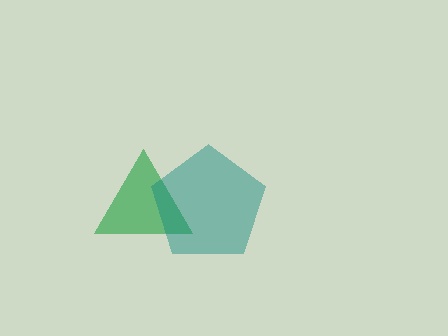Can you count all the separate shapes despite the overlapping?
Yes, there are 2 separate shapes.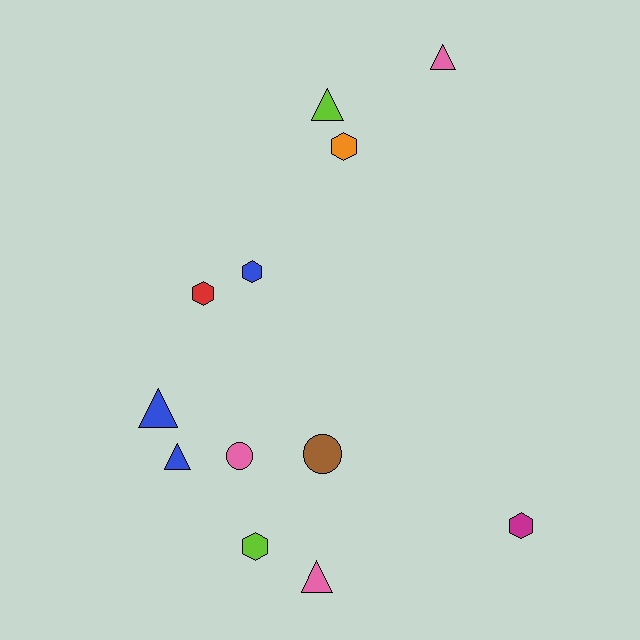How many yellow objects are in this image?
There are no yellow objects.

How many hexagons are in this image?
There are 5 hexagons.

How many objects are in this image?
There are 12 objects.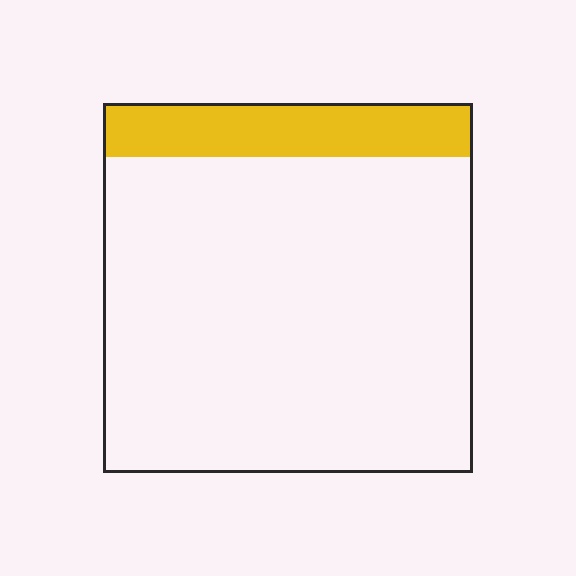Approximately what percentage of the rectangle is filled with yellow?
Approximately 15%.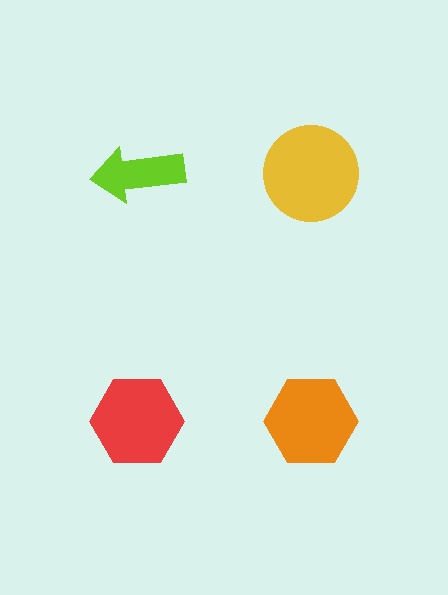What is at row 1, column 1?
A lime arrow.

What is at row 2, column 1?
A red hexagon.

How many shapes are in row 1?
2 shapes.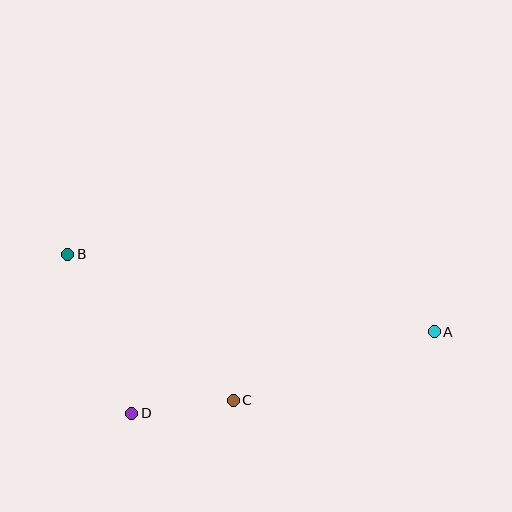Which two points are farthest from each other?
Points A and B are farthest from each other.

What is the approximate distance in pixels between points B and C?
The distance between B and C is approximately 220 pixels.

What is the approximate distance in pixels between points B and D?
The distance between B and D is approximately 171 pixels.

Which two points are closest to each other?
Points C and D are closest to each other.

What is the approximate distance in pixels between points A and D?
The distance between A and D is approximately 313 pixels.